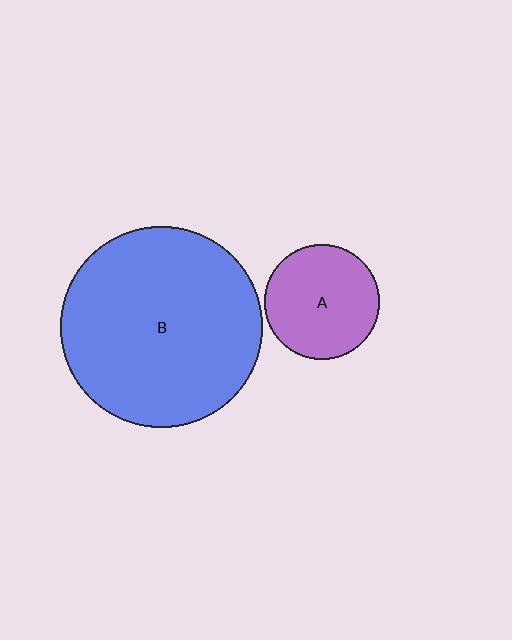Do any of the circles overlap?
No, none of the circles overlap.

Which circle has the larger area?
Circle B (blue).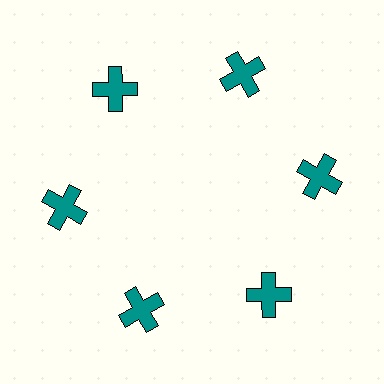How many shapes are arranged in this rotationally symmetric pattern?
There are 6 shapes, arranged in 6 groups of 1.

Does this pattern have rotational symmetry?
Yes, this pattern has 6-fold rotational symmetry. It looks the same after rotating 60 degrees around the center.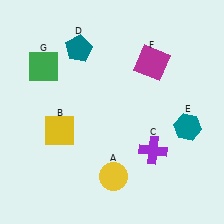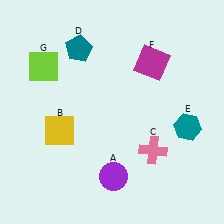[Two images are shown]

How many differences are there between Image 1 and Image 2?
There are 3 differences between the two images.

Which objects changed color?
A changed from yellow to purple. C changed from purple to pink. G changed from green to lime.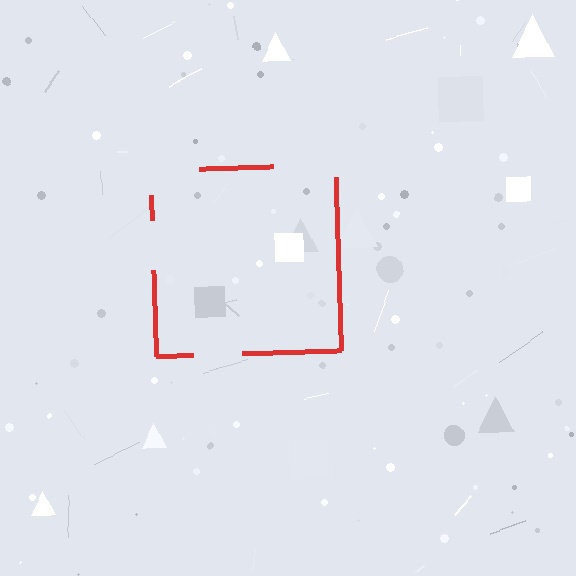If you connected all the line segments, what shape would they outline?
They would outline a square.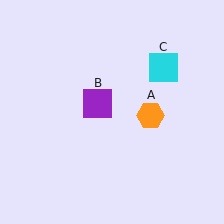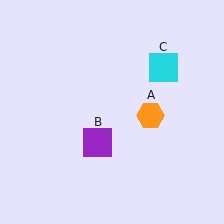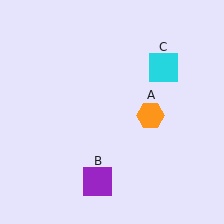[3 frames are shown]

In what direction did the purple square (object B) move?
The purple square (object B) moved down.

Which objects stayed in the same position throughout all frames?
Orange hexagon (object A) and cyan square (object C) remained stationary.